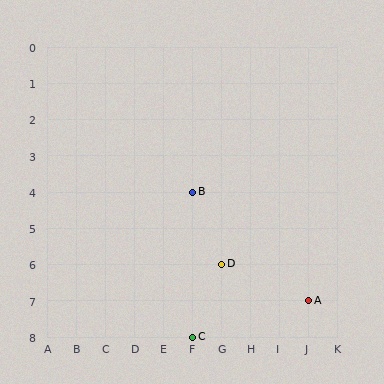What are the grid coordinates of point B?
Point B is at grid coordinates (F, 4).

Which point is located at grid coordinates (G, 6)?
Point D is at (G, 6).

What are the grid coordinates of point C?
Point C is at grid coordinates (F, 8).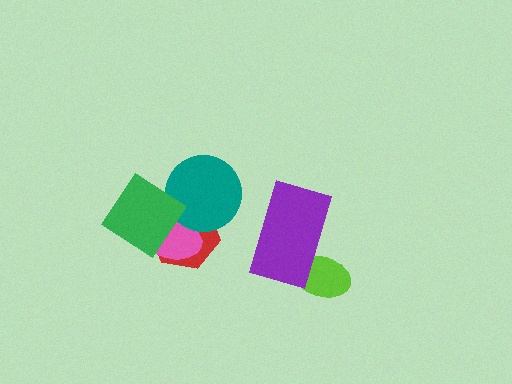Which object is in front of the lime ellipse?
The purple rectangle is in front of the lime ellipse.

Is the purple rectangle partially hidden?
No, no other shape covers it.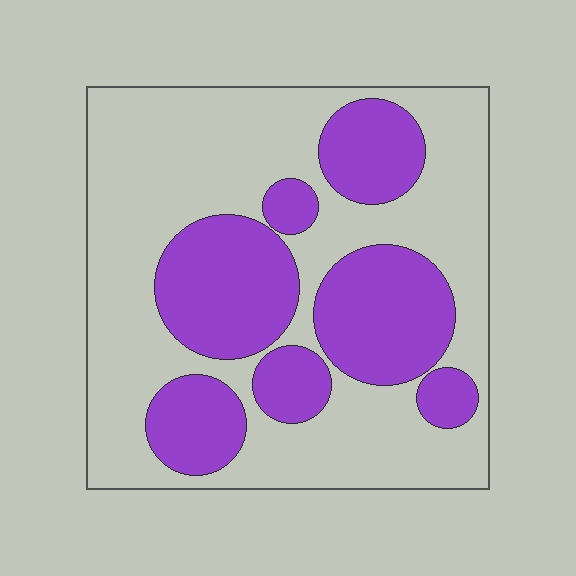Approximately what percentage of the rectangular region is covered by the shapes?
Approximately 35%.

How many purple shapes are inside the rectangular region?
7.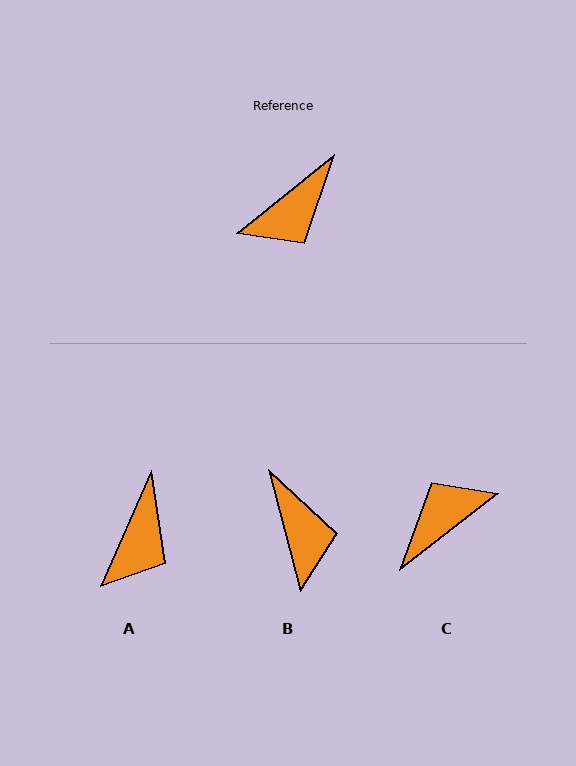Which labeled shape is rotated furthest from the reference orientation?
C, about 179 degrees away.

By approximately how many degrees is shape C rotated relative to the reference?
Approximately 179 degrees counter-clockwise.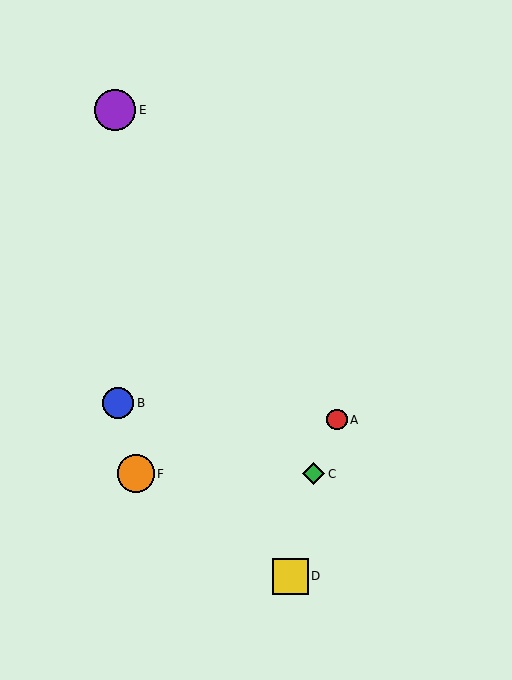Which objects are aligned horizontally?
Objects C, F are aligned horizontally.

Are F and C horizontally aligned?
Yes, both are at y≈474.